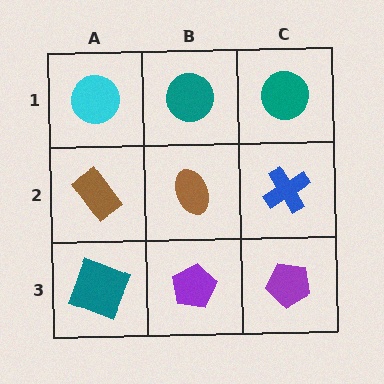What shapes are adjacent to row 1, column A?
A brown rectangle (row 2, column A), a teal circle (row 1, column B).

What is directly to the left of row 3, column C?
A purple pentagon.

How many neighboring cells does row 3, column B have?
3.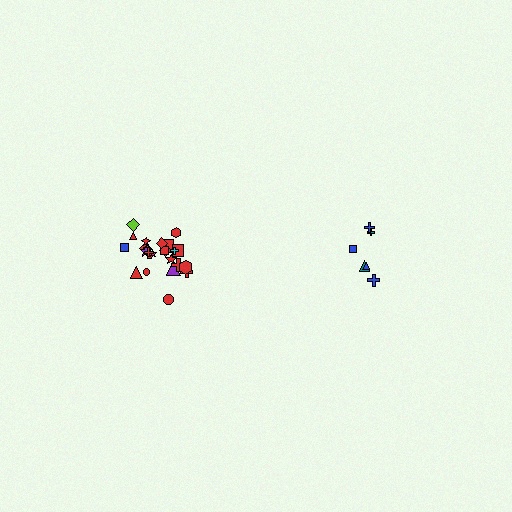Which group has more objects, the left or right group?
The left group.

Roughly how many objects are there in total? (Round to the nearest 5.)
Roughly 30 objects in total.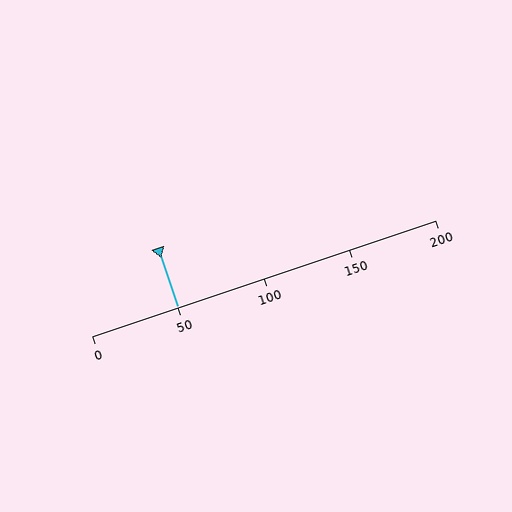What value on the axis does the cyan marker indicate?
The marker indicates approximately 50.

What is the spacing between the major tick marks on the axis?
The major ticks are spaced 50 apart.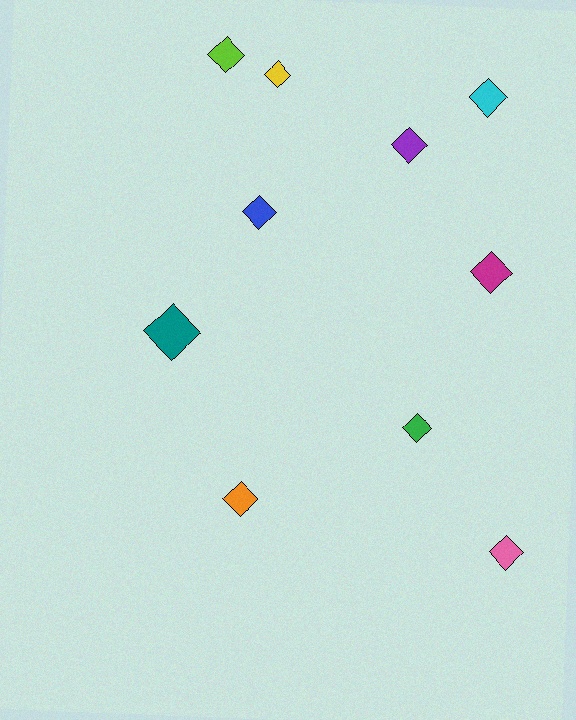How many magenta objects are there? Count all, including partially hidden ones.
There is 1 magenta object.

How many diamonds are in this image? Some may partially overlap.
There are 10 diamonds.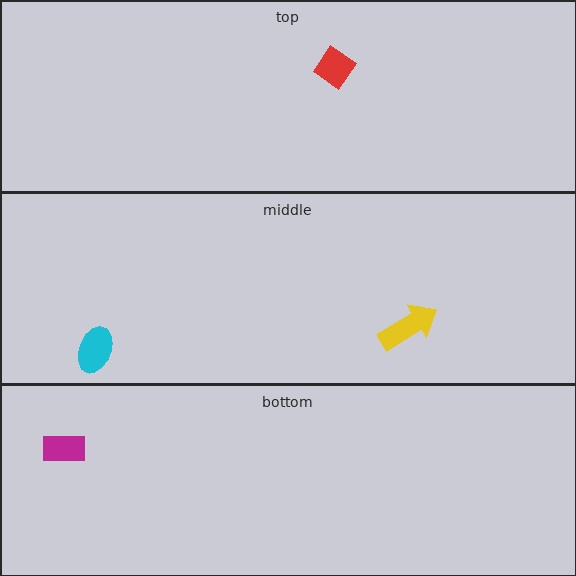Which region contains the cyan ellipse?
The middle region.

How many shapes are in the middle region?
2.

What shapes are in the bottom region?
The magenta rectangle.